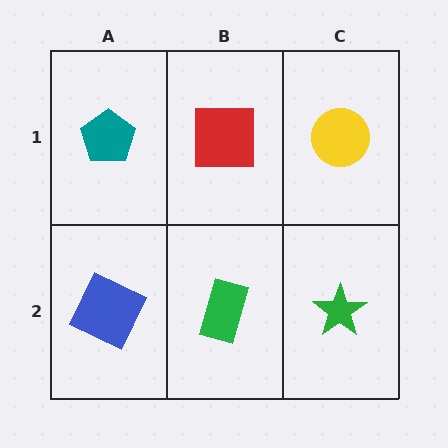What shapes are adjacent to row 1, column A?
A blue square (row 2, column A), a red square (row 1, column B).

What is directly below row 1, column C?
A green star.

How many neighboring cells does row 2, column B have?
3.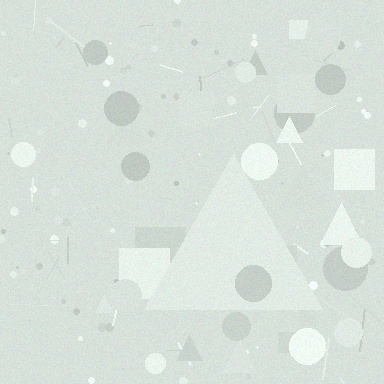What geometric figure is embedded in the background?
A triangle is embedded in the background.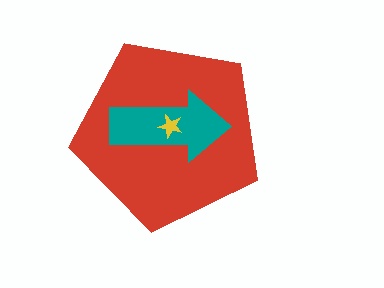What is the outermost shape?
The red pentagon.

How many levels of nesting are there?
3.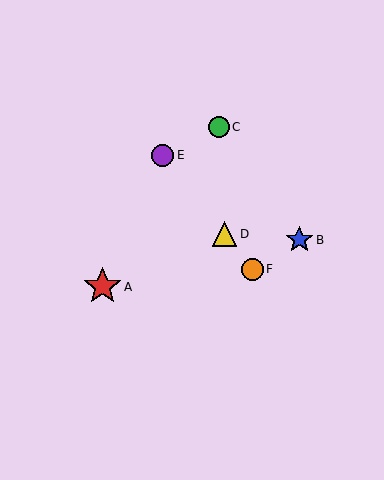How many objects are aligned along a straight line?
3 objects (D, E, F) are aligned along a straight line.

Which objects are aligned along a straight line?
Objects D, E, F are aligned along a straight line.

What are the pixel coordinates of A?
Object A is at (102, 287).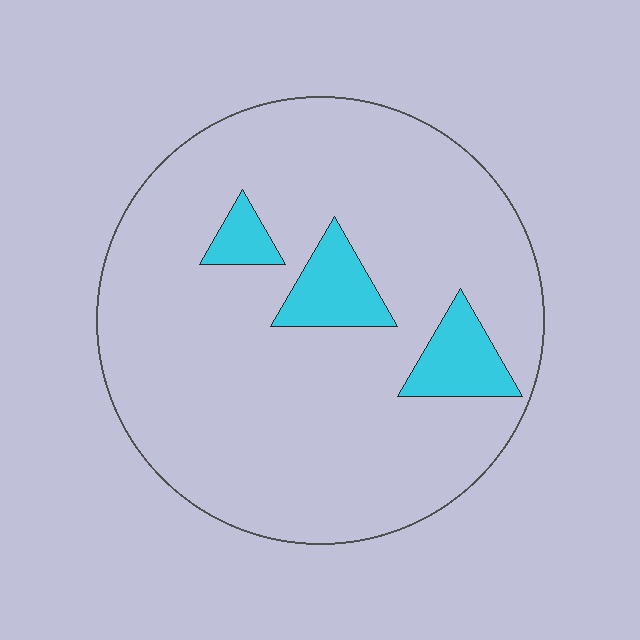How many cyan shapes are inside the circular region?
3.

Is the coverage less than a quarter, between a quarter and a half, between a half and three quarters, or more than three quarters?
Less than a quarter.